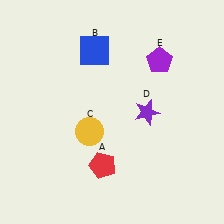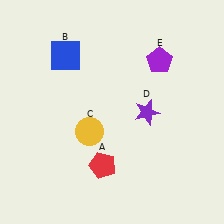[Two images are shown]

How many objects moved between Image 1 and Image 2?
1 object moved between the two images.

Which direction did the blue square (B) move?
The blue square (B) moved left.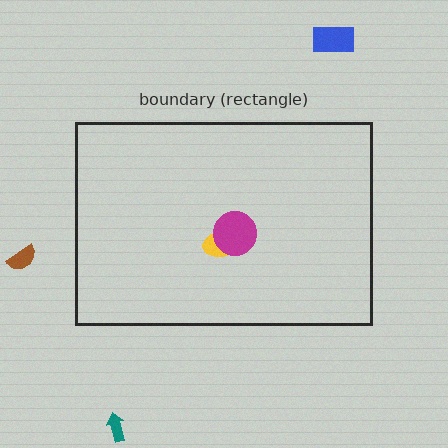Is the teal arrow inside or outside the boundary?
Outside.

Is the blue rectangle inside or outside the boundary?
Outside.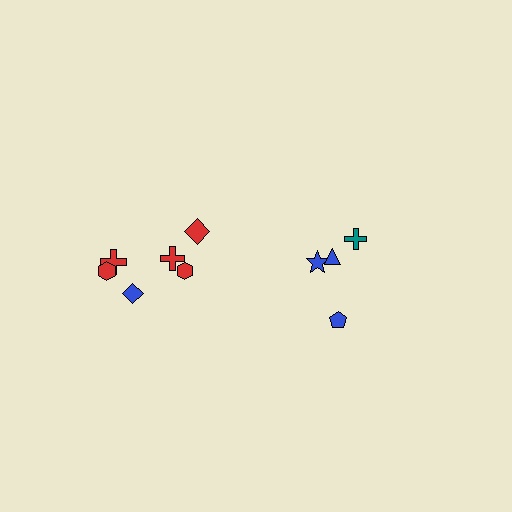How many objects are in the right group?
There are 4 objects.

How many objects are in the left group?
There are 6 objects.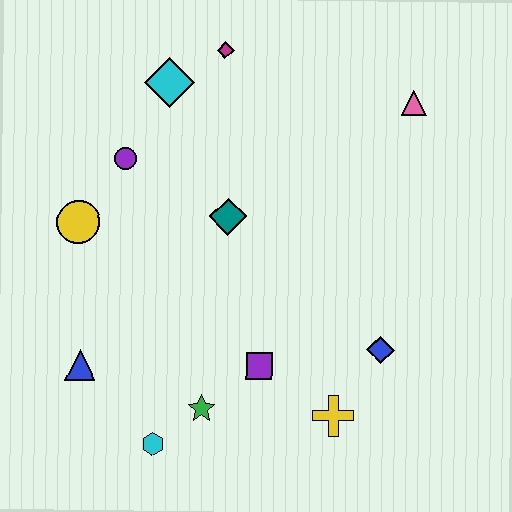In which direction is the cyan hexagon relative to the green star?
The cyan hexagon is to the left of the green star.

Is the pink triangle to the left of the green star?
No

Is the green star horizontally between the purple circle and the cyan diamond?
No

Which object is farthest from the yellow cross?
The magenta diamond is farthest from the yellow cross.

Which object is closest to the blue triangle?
The cyan hexagon is closest to the blue triangle.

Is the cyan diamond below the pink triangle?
No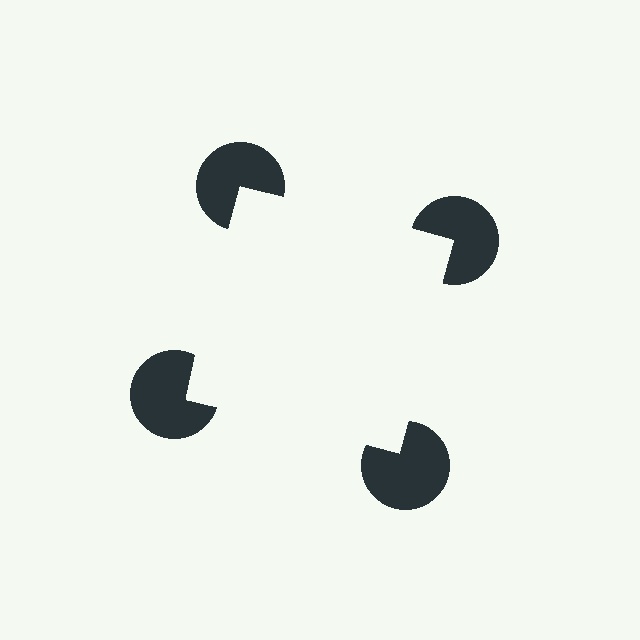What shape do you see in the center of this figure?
An illusory square — its edges are inferred from the aligned wedge cuts in the pac-man discs, not physically drawn.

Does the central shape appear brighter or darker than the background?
It typically appears slightly brighter than the background, even though no actual brightness change is drawn.